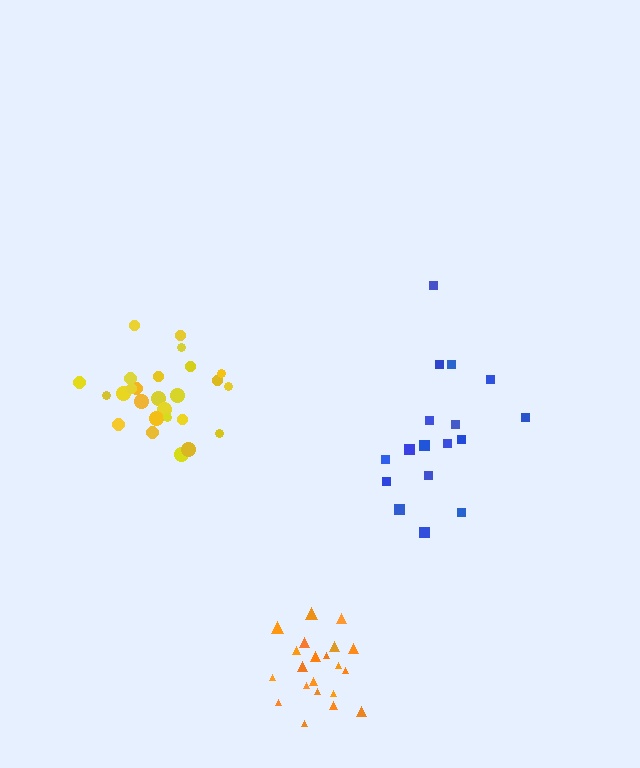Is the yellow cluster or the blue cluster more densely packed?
Yellow.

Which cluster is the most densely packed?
Orange.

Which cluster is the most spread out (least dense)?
Blue.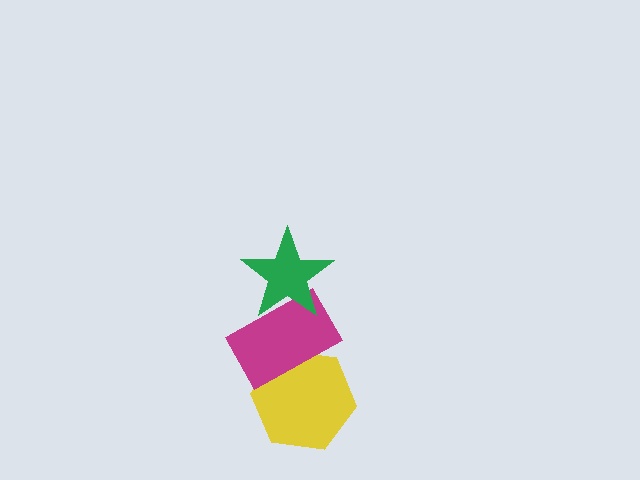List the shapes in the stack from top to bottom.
From top to bottom: the green star, the magenta rectangle, the yellow hexagon.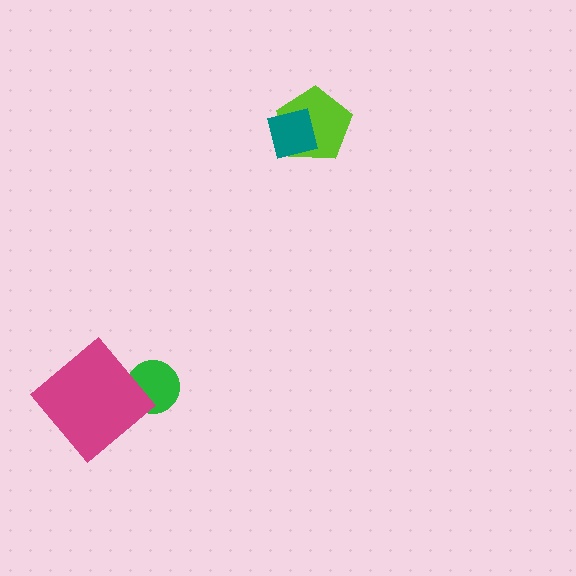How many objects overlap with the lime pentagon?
1 object overlaps with the lime pentagon.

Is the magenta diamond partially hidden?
No, no other shape covers it.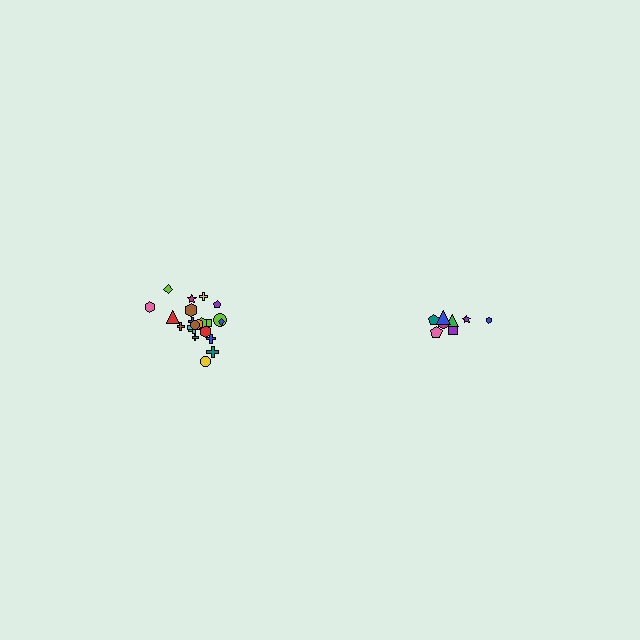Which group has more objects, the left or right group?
The left group.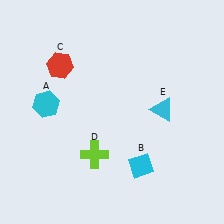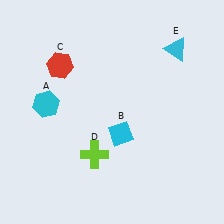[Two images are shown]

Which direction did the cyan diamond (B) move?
The cyan diamond (B) moved up.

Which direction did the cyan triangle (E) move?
The cyan triangle (E) moved up.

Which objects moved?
The objects that moved are: the cyan diamond (B), the cyan triangle (E).